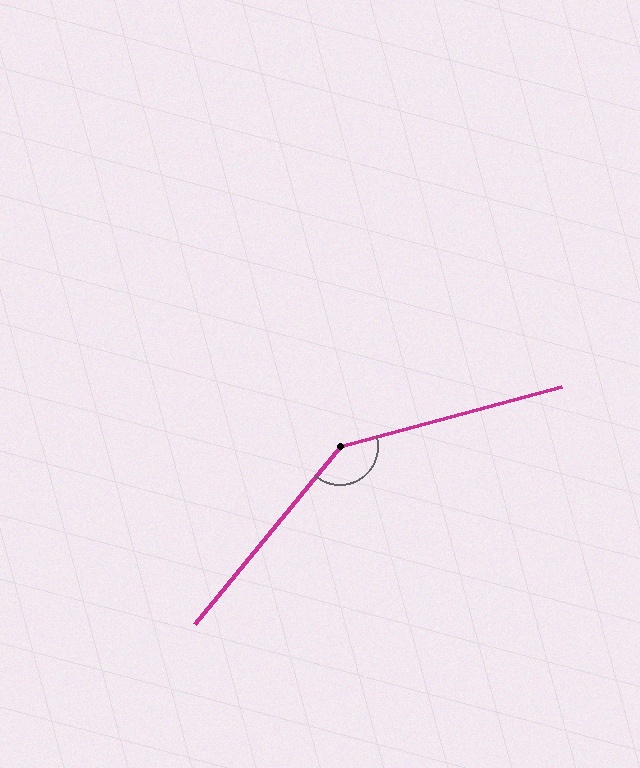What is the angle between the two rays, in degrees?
Approximately 144 degrees.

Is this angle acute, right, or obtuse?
It is obtuse.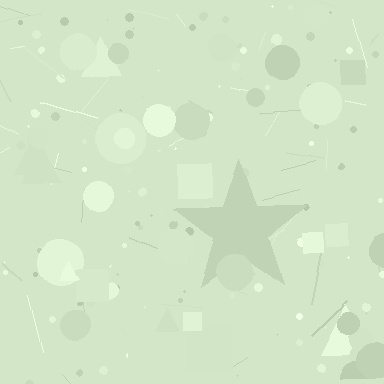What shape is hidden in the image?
A star is hidden in the image.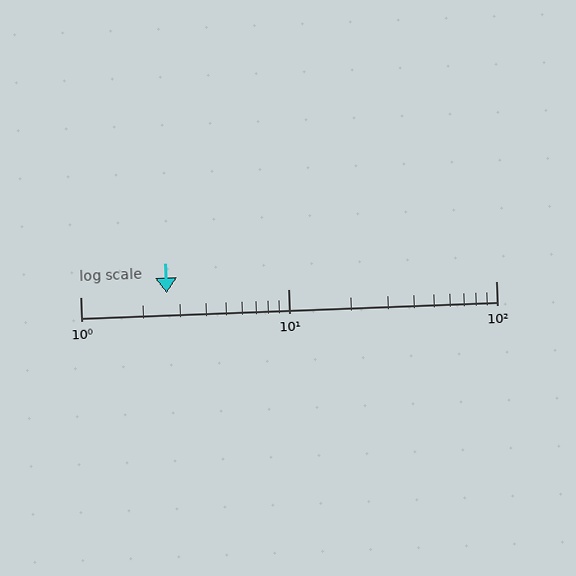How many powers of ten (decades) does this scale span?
The scale spans 2 decades, from 1 to 100.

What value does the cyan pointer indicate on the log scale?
The pointer indicates approximately 2.6.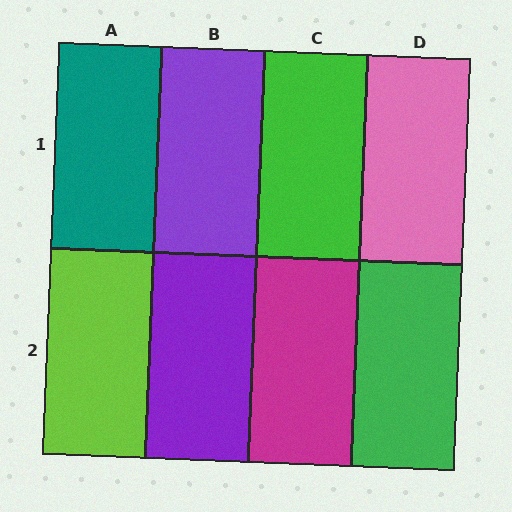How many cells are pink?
1 cell is pink.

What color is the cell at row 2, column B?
Purple.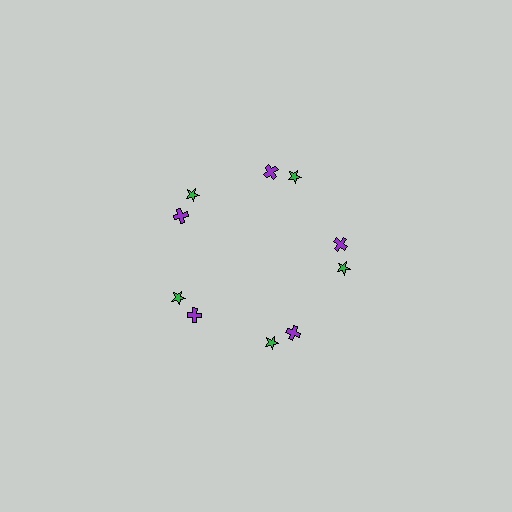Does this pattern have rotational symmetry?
Yes, this pattern has 5-fold rotational symmetry. It looks the same after rotating 72 degrees around the center.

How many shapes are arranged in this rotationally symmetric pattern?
There are 10 shapes, arranged in 5 groups of 2.